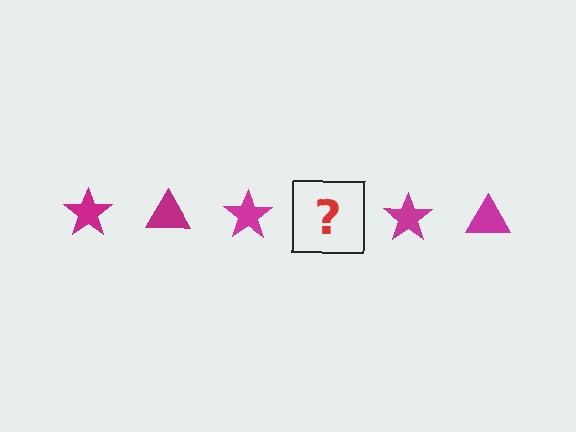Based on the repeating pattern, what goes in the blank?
The blank should be a magenta triangle.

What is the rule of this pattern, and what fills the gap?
The rule is that the pattern cycles through star, triangle shapes in magenta. The gap should be filled with a magenta triangle.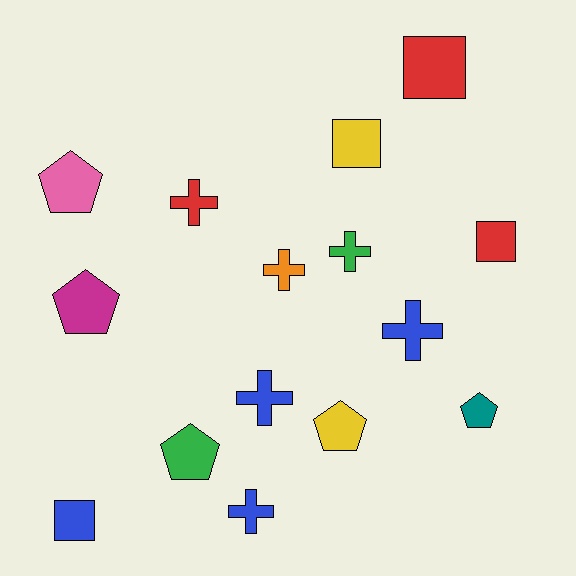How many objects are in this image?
There are 15 objects.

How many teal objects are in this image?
There is 1 teal object.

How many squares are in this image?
There are 4 squares.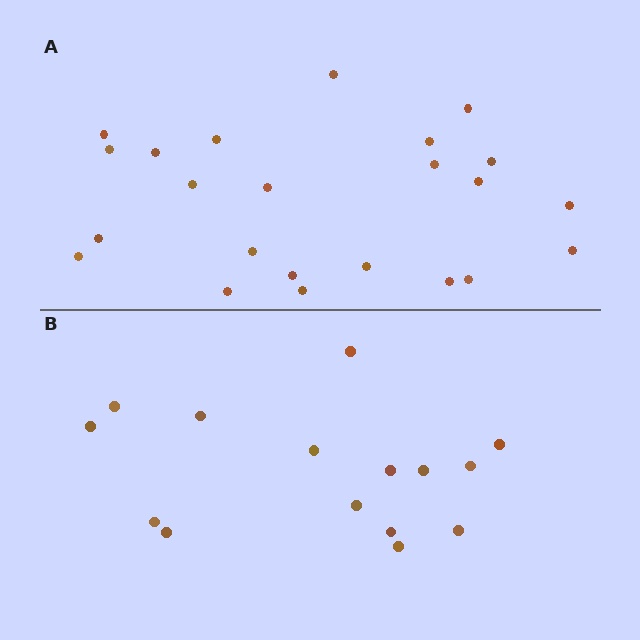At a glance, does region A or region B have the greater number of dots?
Region A (the top region) has more dots.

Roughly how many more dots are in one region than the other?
Region A has roughly 8 or so more dots than region B.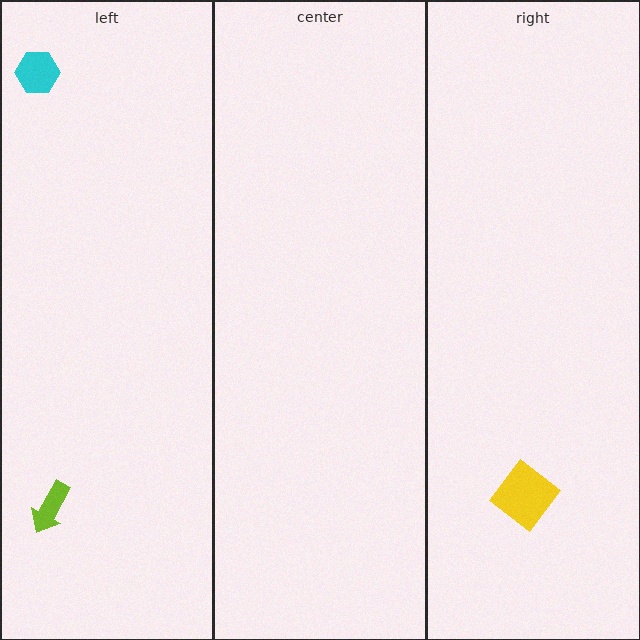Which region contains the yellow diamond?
The right region.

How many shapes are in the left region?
2.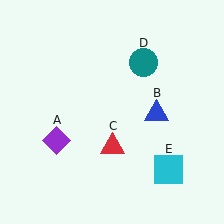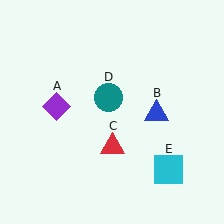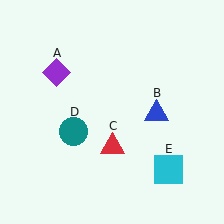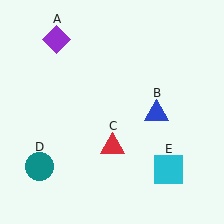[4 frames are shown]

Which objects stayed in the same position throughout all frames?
Blue triangle (object B) and red triangle (object C) and cyan square (object E) remained stationary.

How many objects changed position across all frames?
2 objects changed position: purple diamond (object A), teal circle (object D).